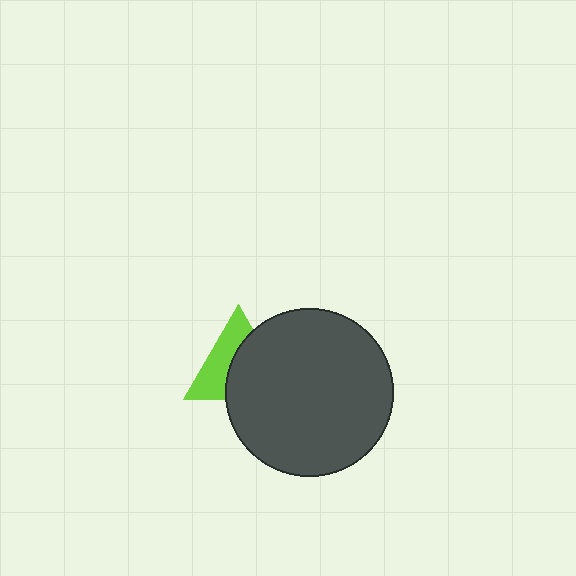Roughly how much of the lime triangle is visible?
About half of it is visible (roughly 47%).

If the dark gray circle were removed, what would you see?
You would see the complete lime triangle.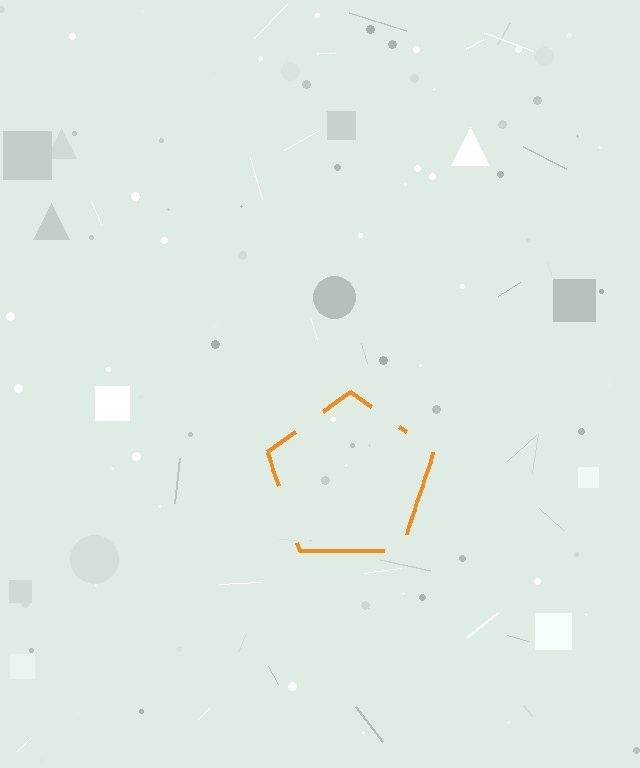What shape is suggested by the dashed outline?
The dashed outline suggests a pentagon.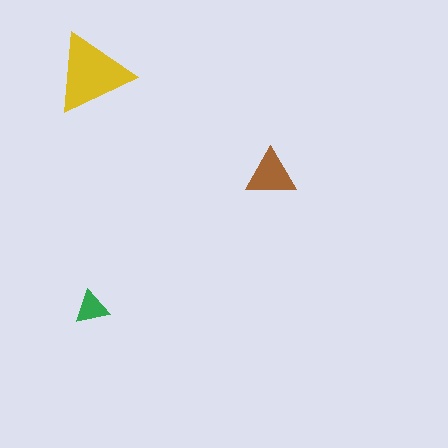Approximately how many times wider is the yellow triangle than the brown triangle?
About 1.5 times wider.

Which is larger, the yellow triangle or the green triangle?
The yellow one.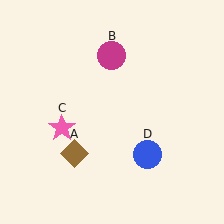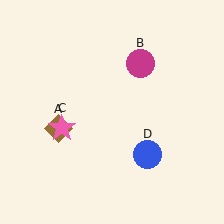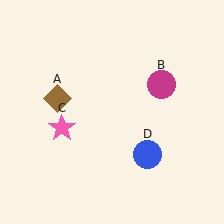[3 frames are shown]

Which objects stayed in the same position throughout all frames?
Pink star (object C) and blue circle (object D) remained stationary.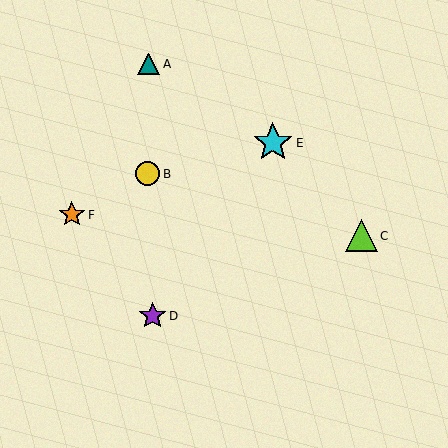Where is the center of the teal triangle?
The center of the teal triangle is at (149, 64).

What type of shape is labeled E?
Shape E is a cyan star.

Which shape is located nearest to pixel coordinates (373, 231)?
The lime triangle (labeled C) at (361, 236) is nearest to that location.